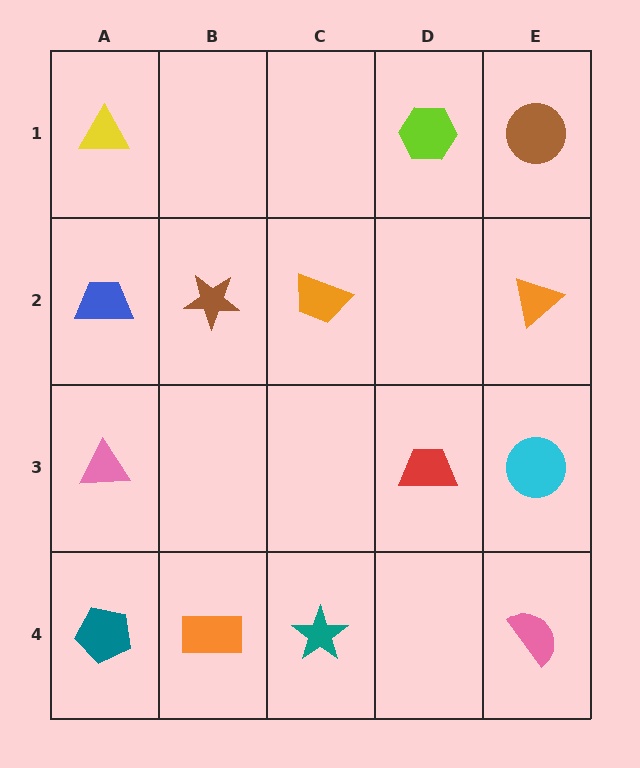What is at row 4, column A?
A teal pentagon.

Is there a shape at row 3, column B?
No, that cell is empty.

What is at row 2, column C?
An orange trapezoid.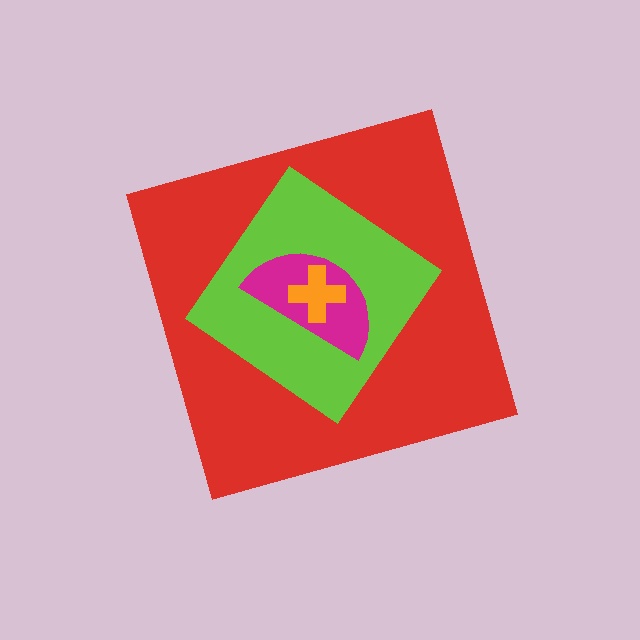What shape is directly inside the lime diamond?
The magenta semicircle.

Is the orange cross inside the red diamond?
Yes.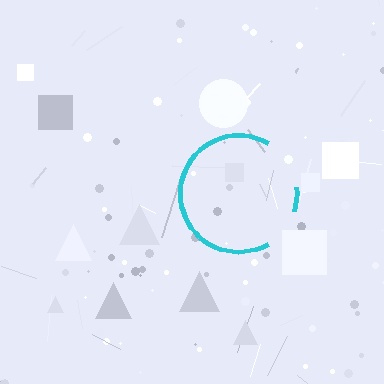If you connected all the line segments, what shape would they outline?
They would outline a circle.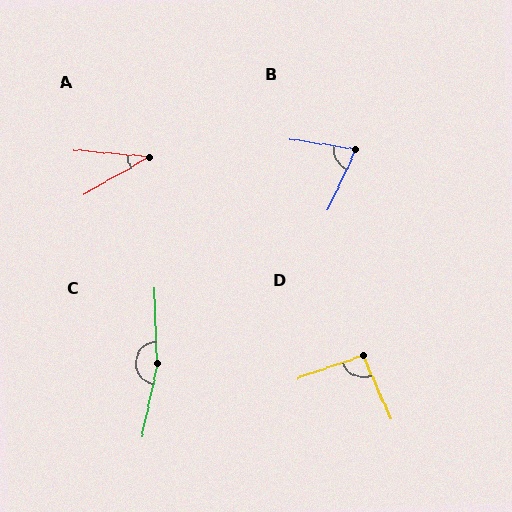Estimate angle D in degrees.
Approximately 94 degrees.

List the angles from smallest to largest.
A (35°), B (73°), D (94°), C (166°).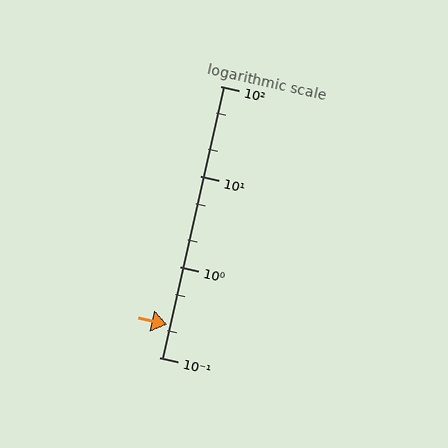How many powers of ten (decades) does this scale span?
The scale spans 3 decades, from 0.1 to 100.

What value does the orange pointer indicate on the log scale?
The pointer indicates approximately 0.23.